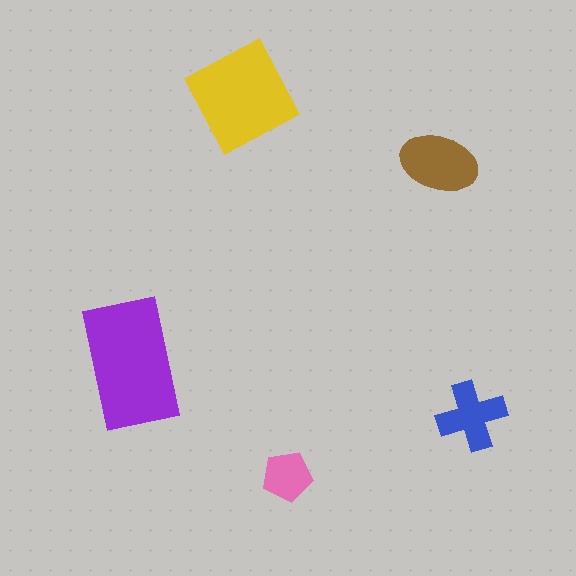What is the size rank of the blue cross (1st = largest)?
4th.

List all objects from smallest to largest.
The pink pentagon, the blue cross, the brown ellipse, the yellow diamond, the purple rectangle.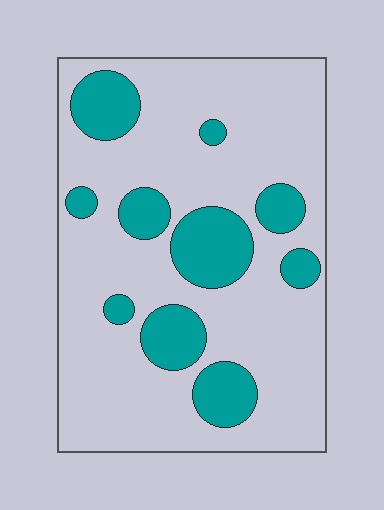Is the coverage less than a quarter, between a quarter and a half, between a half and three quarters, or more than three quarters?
Less than a quarter.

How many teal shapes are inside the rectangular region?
10.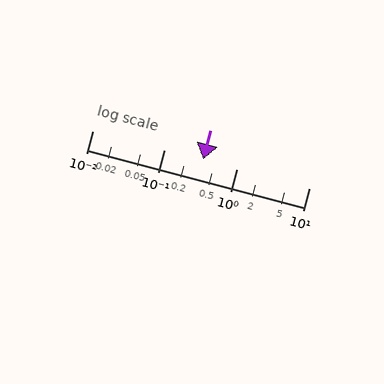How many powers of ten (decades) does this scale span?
The scale spans 3 decades, from 0.01 to 10.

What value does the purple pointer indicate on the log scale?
The pointer indicates approximately 0.34.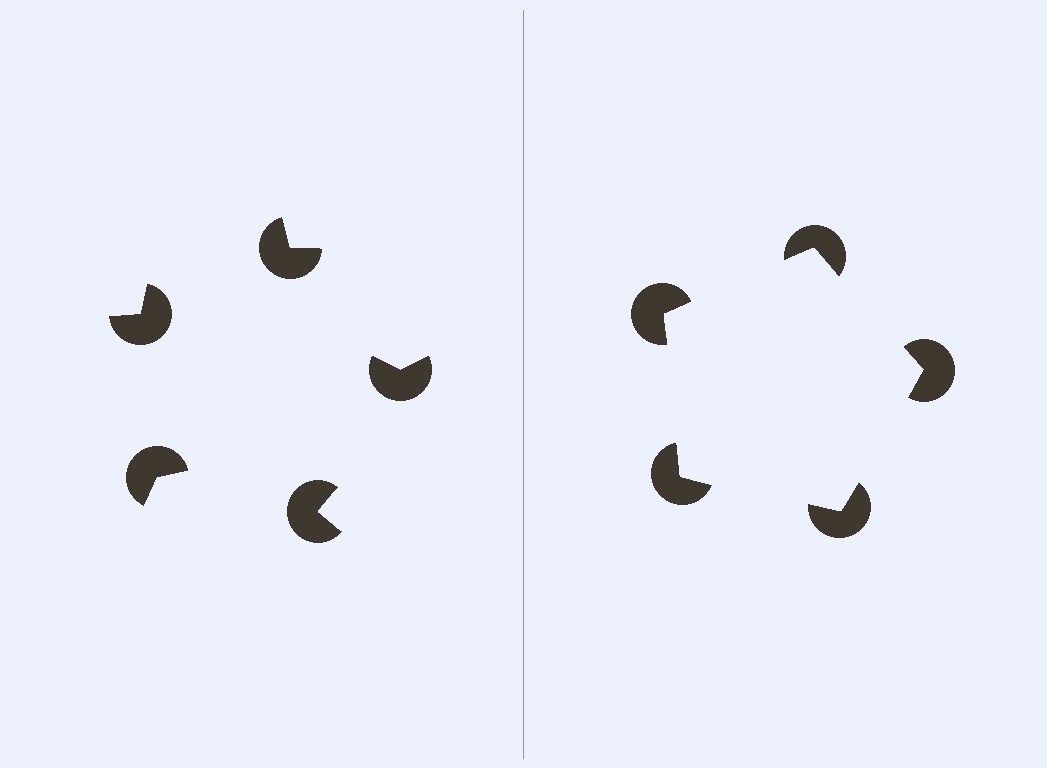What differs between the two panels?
The pac-man discs are positioned identically on both sides; only the wedge orientations differ. On the right they align to a pentagon; on the left they are misaligned.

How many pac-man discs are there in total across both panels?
10 — 5 on each side.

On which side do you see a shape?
An illusory pentagon appears on the right side. On the left side the wedge cuts are rotated, so no coherent shape forms.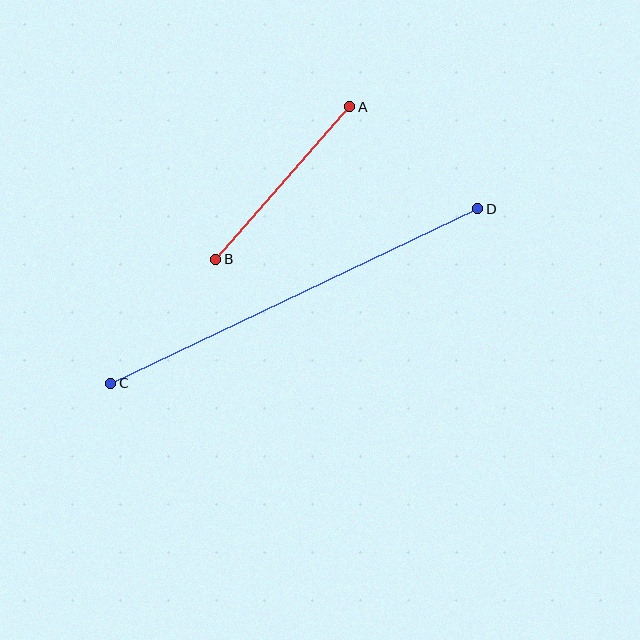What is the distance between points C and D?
The distance is approximately 406 pixels.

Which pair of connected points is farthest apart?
Points C and D are farthest apart.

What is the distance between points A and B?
The distance is approximately 203 pixels.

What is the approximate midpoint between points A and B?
The midpoint is at approximately (283, 183) pixels.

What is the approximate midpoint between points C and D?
The midpoint is at approximately (294, 296) pixels.